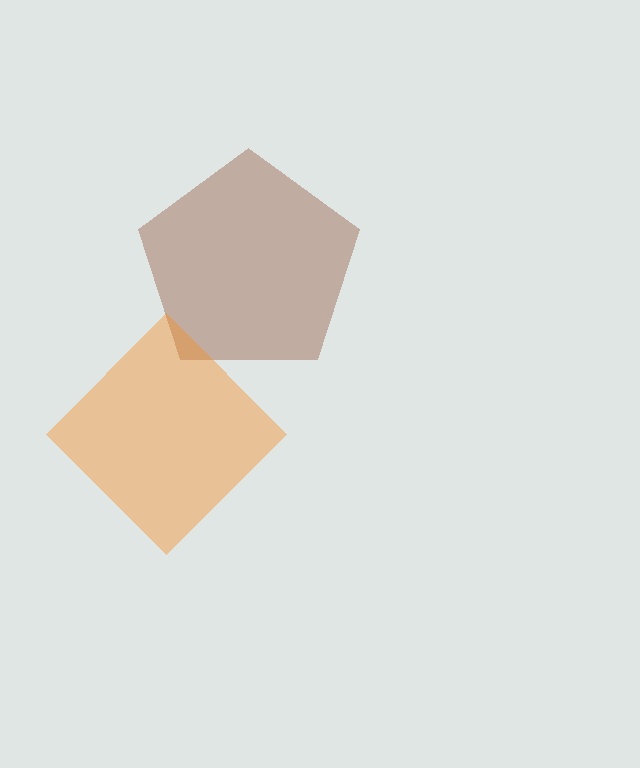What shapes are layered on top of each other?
The layered shapes are: a brown pentagon, an orange diamond.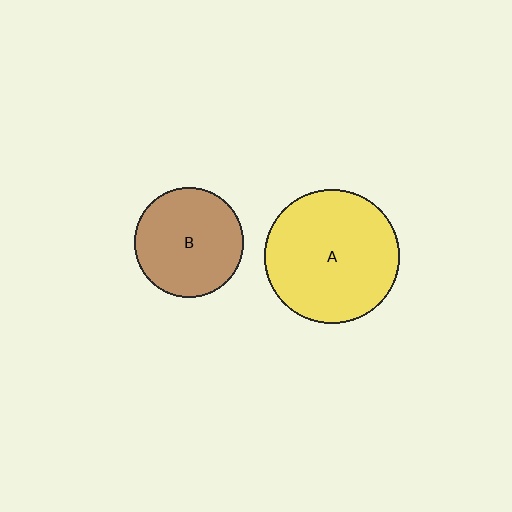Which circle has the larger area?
Circle A (yellow).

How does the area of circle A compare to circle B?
Approximately 1.5 times.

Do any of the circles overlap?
No, none of the circles overlap.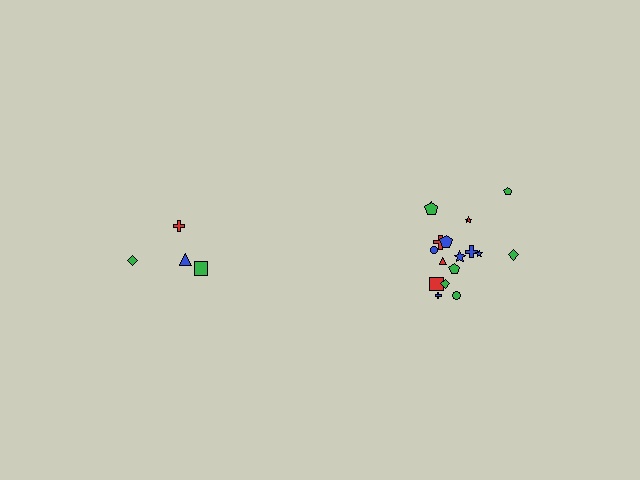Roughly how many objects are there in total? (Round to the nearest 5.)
Roughly 20 objects in total.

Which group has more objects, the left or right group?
The right group.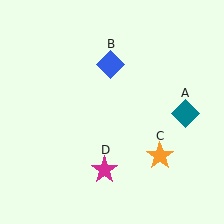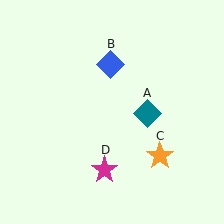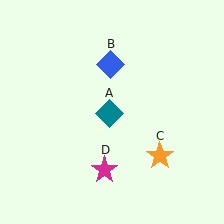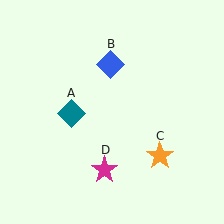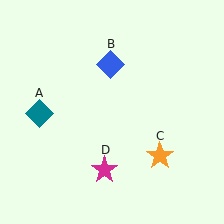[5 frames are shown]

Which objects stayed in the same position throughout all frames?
Blue diamond (object B) and orange star (object C) and magenta star (object D) remained stationary.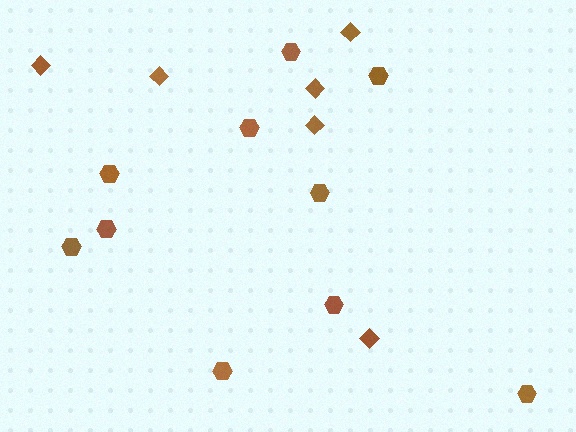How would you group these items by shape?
There are 2 groups: one group of hexagons (10) and one group of diamonds (6).